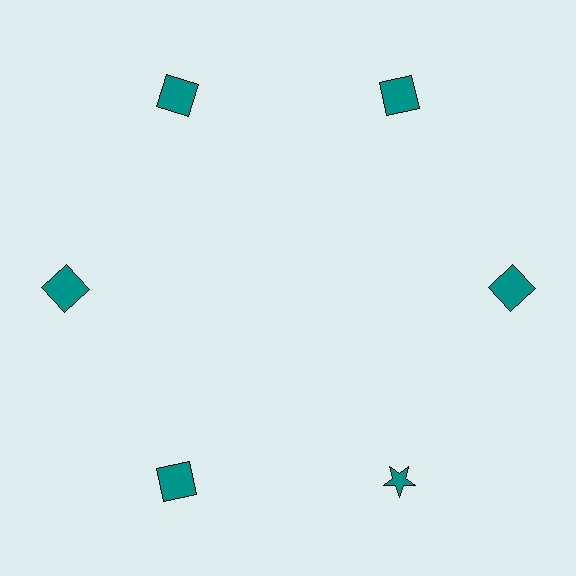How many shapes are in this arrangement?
There are 6 shapes arranged in a ring pattern.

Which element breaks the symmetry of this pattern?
The teal star at roughly the 5 o'clock position breaks the symmetry. All other shapes are teal squares.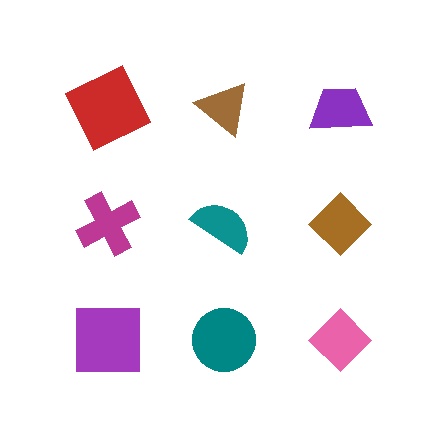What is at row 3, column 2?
A teal circle.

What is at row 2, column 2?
A teal semicircle.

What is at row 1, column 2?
A brown triangle.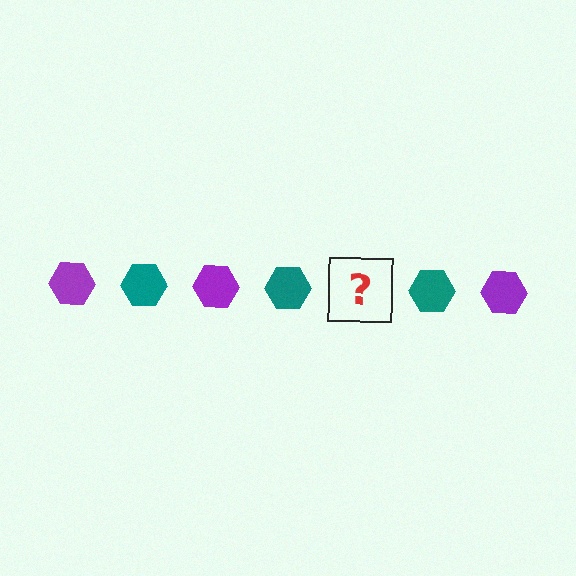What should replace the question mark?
The question mark should be replaced with a purple hexagon.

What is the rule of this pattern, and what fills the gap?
The rule is that the pattern cycles through purple, teal hexagons. The gap should be filled with a purple hexagon.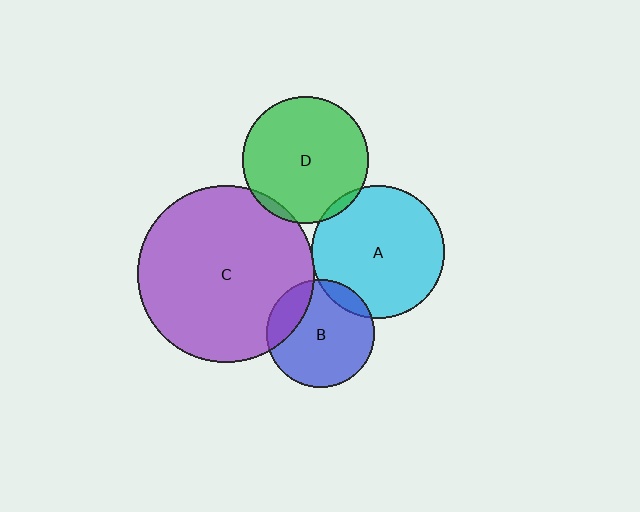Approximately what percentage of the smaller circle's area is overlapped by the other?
Approximately 5%.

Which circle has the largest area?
Circle C (purple).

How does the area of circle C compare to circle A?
Approximately 1.8 times.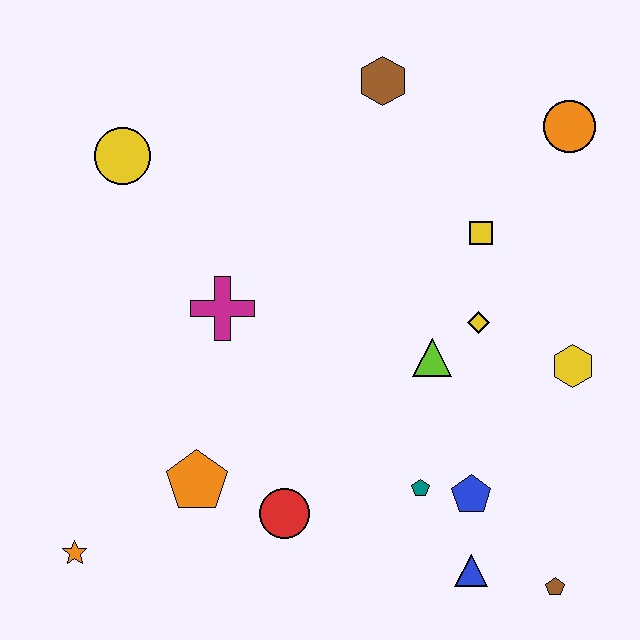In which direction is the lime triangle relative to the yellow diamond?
The lime triangle is to the left of the yellow diamond.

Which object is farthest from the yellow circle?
The brown pentagon is farthest from the yellow circle.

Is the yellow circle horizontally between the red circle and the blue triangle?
No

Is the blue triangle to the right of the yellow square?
No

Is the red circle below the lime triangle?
Yes